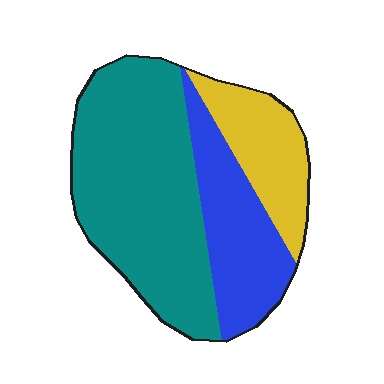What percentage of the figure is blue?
Blue covers 26% of the figure.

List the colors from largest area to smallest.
From largest to smallest: teal, blue, yellow.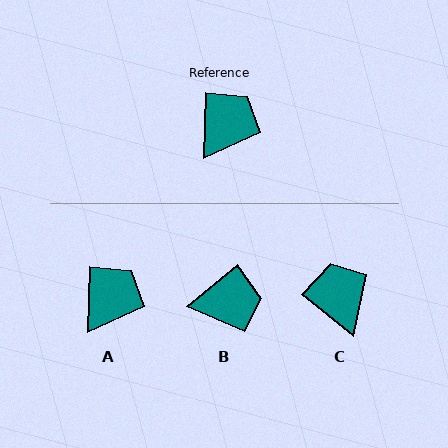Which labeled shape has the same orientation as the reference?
A.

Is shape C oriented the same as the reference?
No, it is off by about 53 degrees.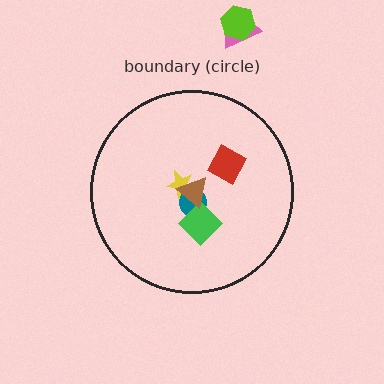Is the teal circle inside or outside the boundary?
Inside.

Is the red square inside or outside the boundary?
Inside.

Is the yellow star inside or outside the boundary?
Inside.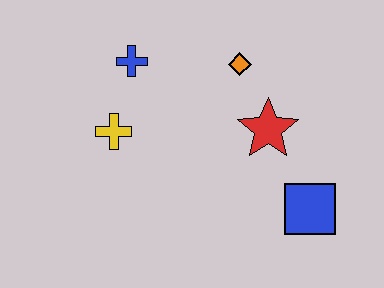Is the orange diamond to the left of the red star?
Yes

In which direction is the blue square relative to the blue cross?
The blue square is to the right of the blue cross.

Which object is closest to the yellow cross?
The blue cross is closest to the yellow cross.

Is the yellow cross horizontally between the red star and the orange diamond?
No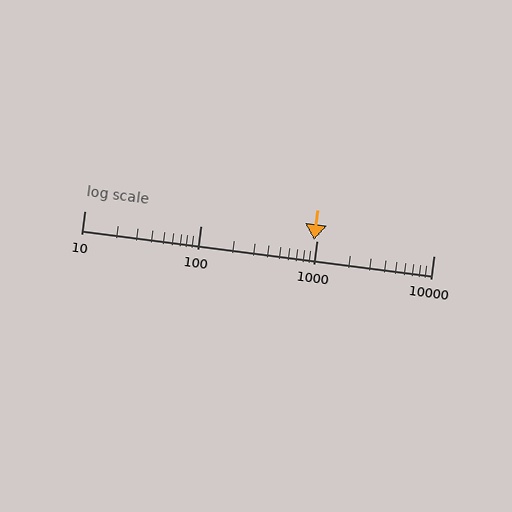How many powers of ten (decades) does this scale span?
The scale spans 3 decades, from 10 to 10000.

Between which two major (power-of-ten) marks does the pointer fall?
The pointer is between 100 and 1000.